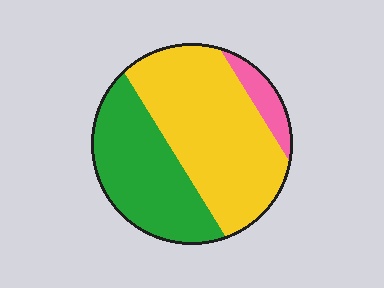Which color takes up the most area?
Yellow, at roughly 55%.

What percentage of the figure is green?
Green covers about 35% of the figure.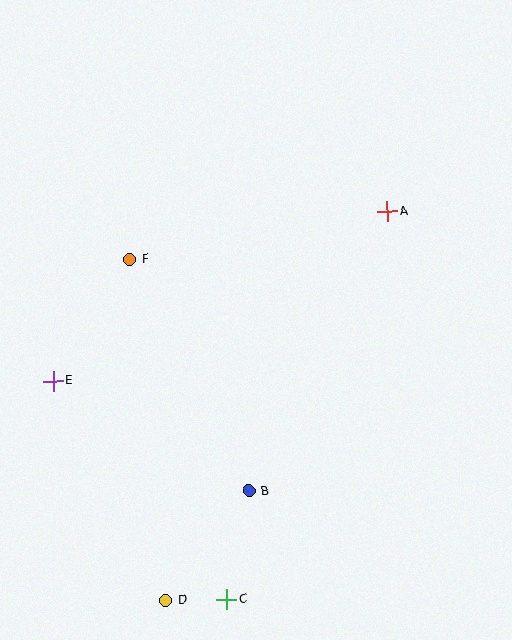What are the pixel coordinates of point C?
Point C is at (227, 600).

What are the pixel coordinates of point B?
Point B is at (249, 491).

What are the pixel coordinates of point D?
Point D is at (166, 600).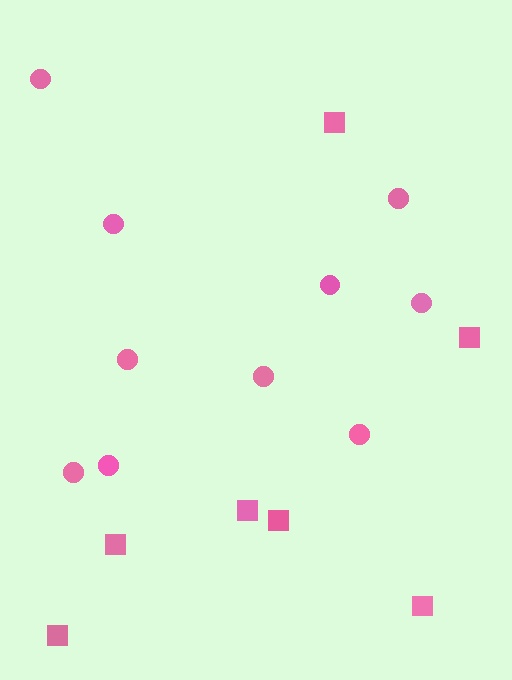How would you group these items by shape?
There are 2 groups: one group of circles (10) and one group of squares (7).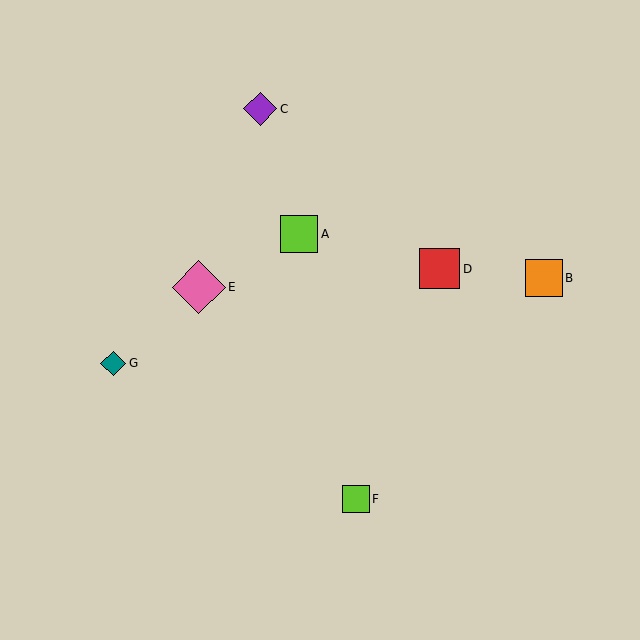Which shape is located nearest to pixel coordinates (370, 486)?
The lime square (labeled F) at (356, 499) is nearest to that location.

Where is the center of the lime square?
The center of the lime square is at (299, 234).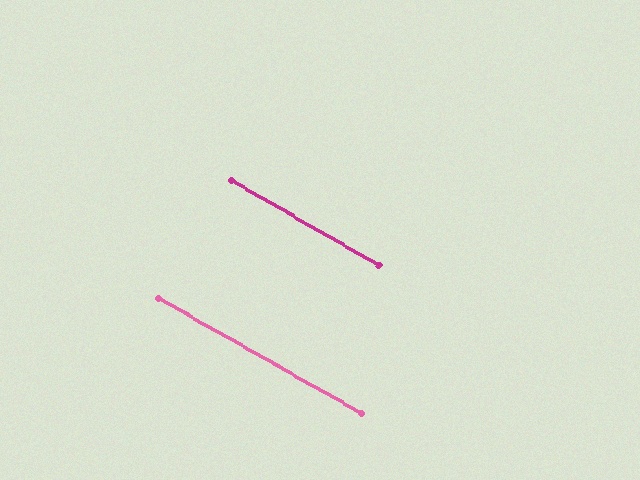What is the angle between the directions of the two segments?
Approximately 0 degrees.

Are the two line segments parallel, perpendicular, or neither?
Parallel — their directions differ by only 0.4°.